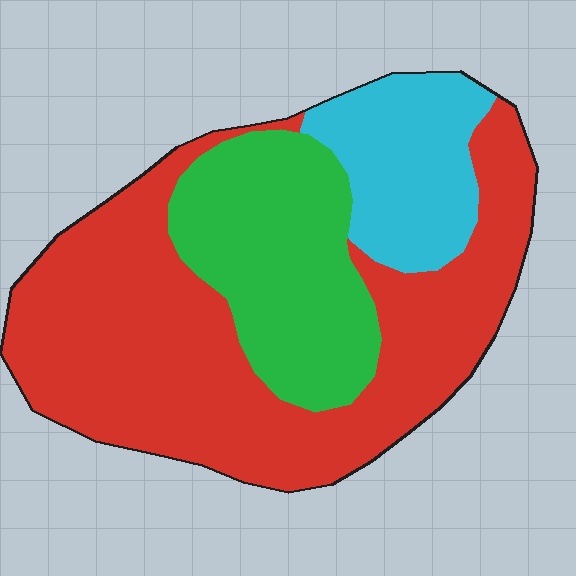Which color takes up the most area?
Red, at roughly 55%.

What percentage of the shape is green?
Green covers 26% of the shape.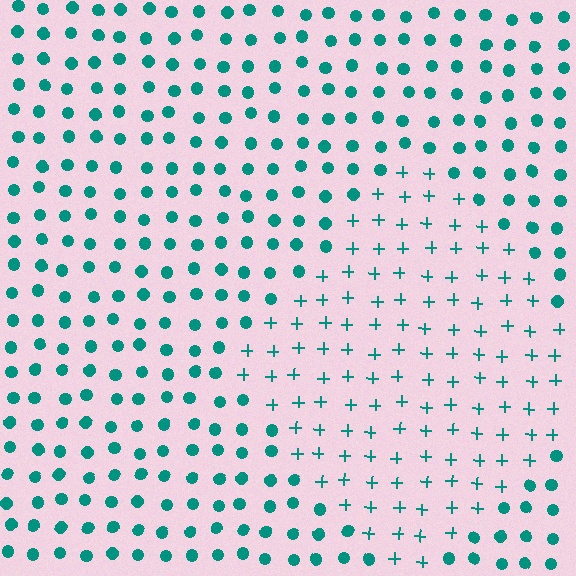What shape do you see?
I see a diamond.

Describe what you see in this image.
The image is filled with small teal elements arranged in a uniform grid. A diamond-shaped region contains plus signs, while the surrounding area contains circles. The boundary is defined purely by the change in element shape.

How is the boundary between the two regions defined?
The boundary is defined by a change in element shape: plus signs inside vs. circles outside. All elements share the same color and spacing.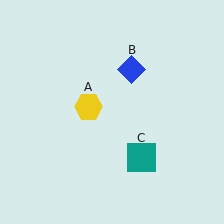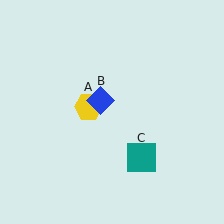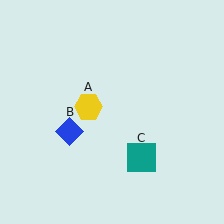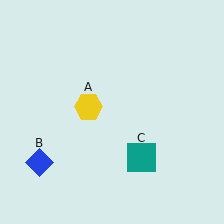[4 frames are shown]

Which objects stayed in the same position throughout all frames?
Yellow hexagon (object A) and teal square (object C) remained stationary.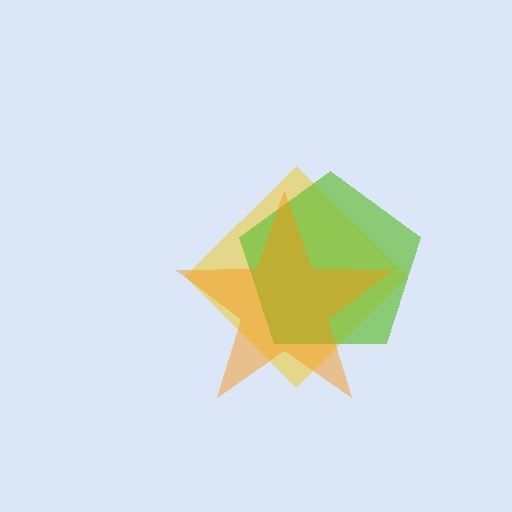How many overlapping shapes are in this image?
There are 3 overlapping shapes in the image.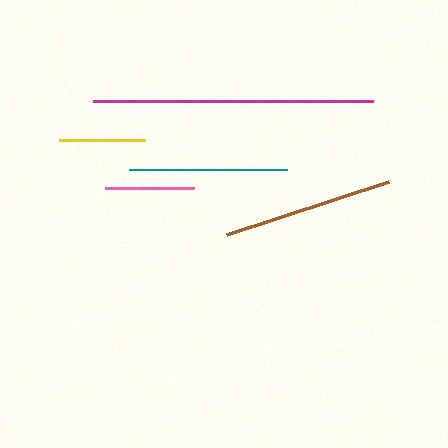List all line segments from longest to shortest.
From longest to shortest: magenta, brown, teal, pink, yellow.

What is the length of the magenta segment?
The magenta segment is approximately 280 pixels long.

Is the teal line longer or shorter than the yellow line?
The teal line is longer than the yellow line.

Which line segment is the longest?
The magenta line is the longest at approximately 280 pixels.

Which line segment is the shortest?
The yellow line is the shortest at approximately 86 pixels.